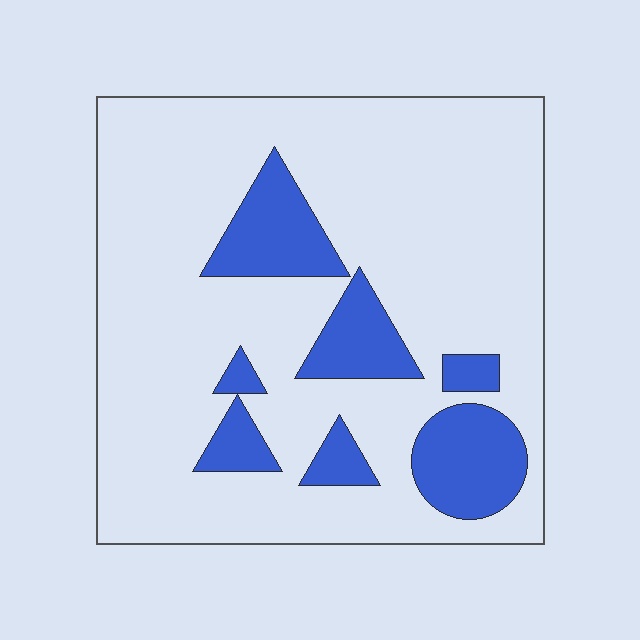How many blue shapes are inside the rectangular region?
7.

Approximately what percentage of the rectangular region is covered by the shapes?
Approximately 20%.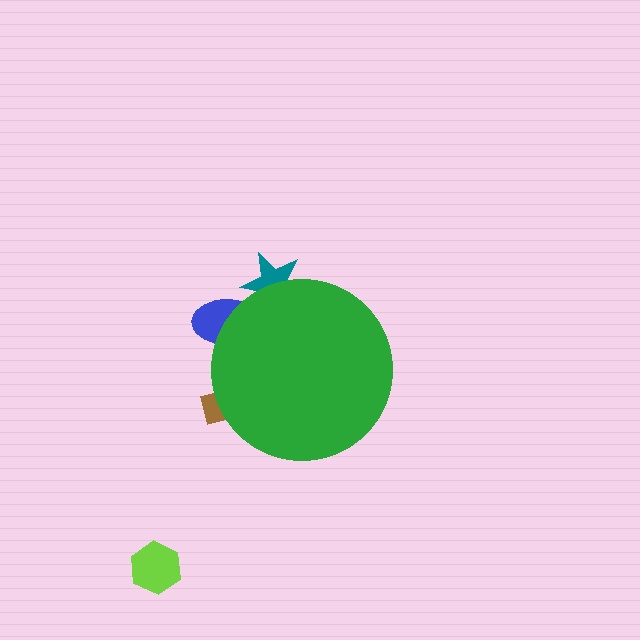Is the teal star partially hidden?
Yes, the teal star is partially hidden behind the green circle.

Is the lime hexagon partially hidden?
No, the lime hexagon is fully visible.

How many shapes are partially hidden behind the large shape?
3 shapes are partially hidden.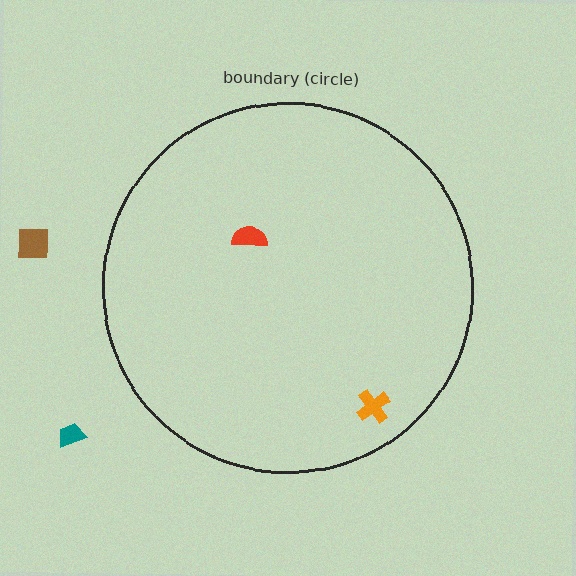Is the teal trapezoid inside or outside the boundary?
Outside.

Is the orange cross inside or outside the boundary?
Inside.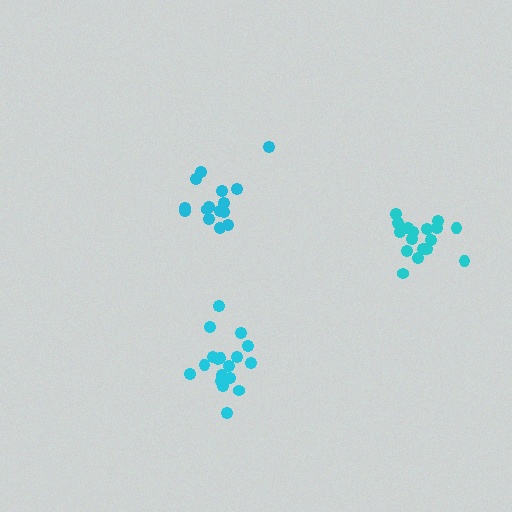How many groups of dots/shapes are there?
There are 3 groups.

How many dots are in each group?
Group 1: 15 dots, Group 2: 17 dots, Group 3: 18 dots (50 total).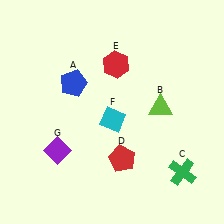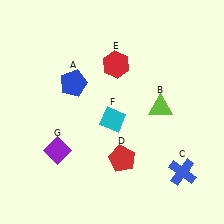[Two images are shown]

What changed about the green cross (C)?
In Image 1, C is green. In Image 2, it changed to blue.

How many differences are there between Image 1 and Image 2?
There is 1 difference between the two images.